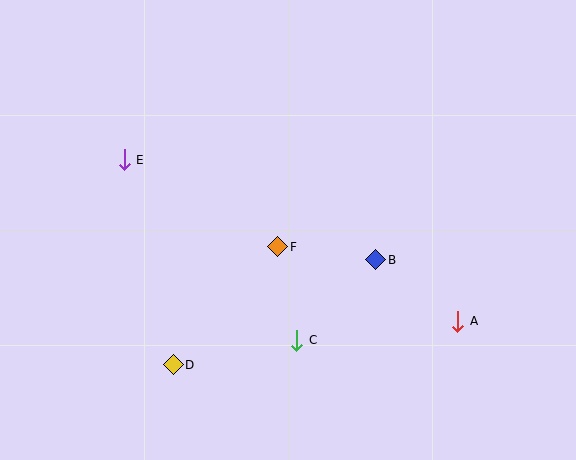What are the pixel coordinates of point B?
Point B is at (376, 260).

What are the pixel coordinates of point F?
Point F is at (278, 247).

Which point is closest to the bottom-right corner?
Point A is closest to the bottom-right corner.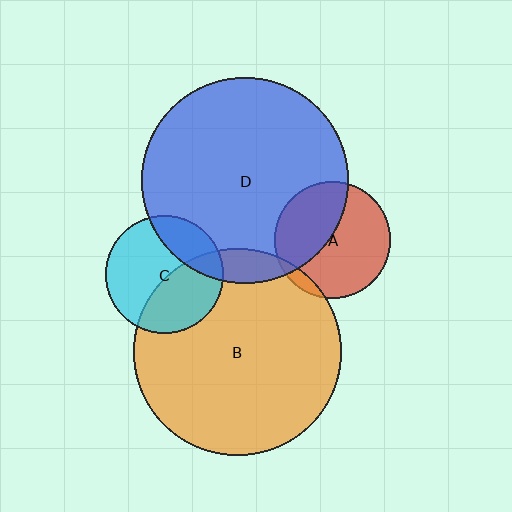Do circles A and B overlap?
Yes.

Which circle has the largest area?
Circle B (orange).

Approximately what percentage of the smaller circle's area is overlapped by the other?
Approximately 5%.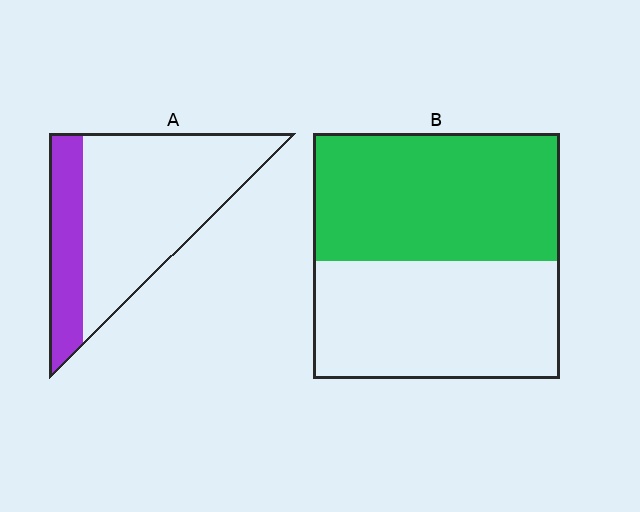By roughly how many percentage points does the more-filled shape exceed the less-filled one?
By roughly 25 percentage points (B over A).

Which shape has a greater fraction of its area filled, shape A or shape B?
Shape B.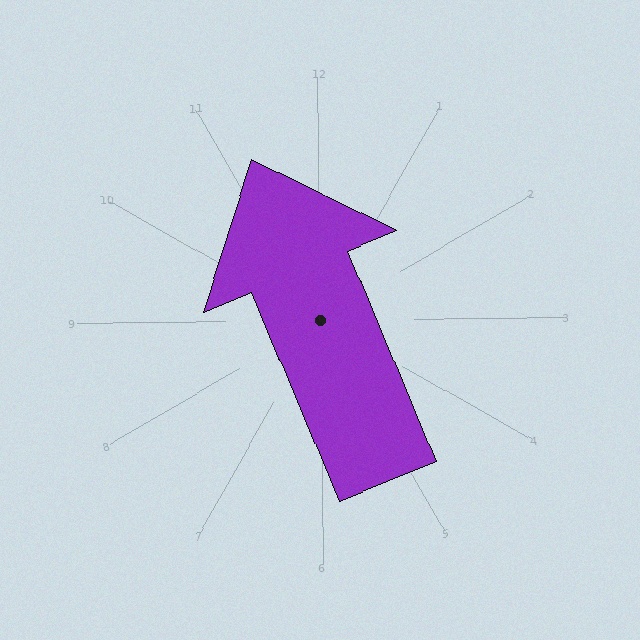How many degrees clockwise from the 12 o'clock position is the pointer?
Approximately 338 degrees.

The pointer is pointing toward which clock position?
Roughly 11 o'clock.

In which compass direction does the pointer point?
North.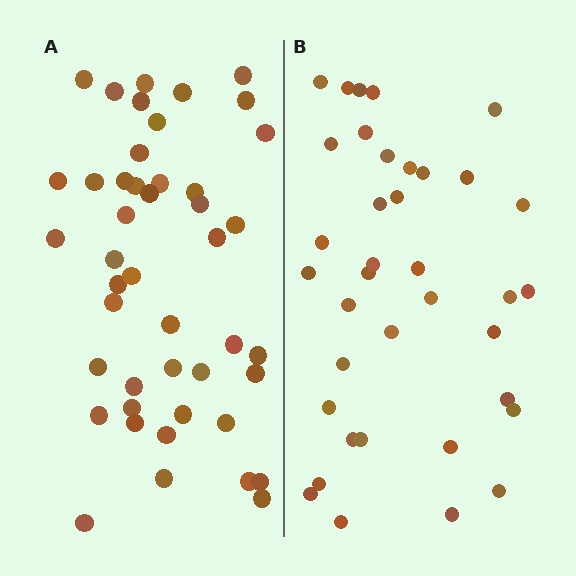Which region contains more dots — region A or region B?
Region A (the left region) has more dots.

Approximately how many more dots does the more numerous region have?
Region A has roughly 8 or so more dots than region B.